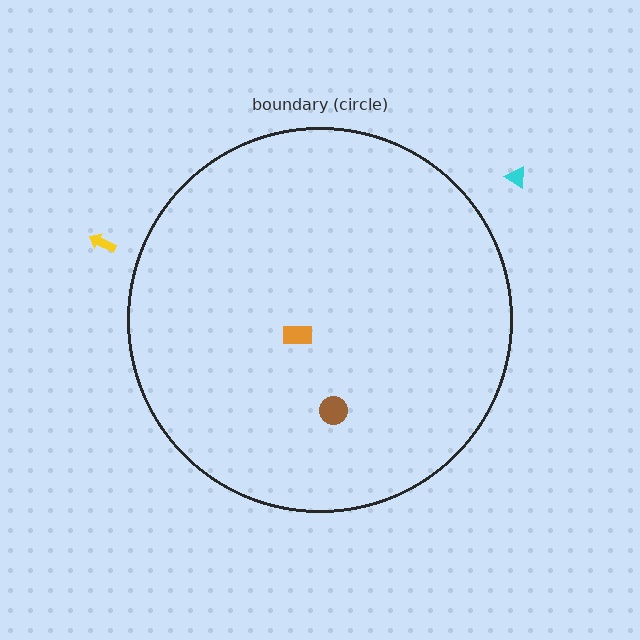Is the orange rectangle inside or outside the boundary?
Inside.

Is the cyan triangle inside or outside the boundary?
Outside.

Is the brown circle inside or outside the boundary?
Inside.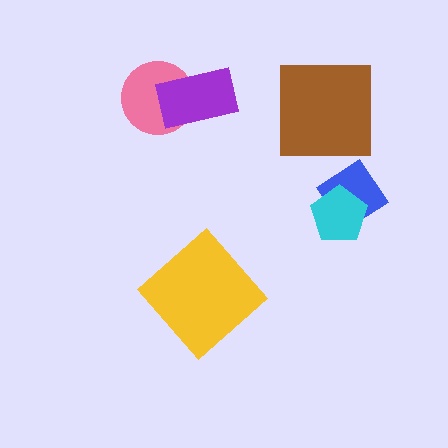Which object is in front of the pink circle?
The purple rectangle is in front of the pink circle.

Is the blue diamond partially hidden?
Yes, it is partially covered by another shape.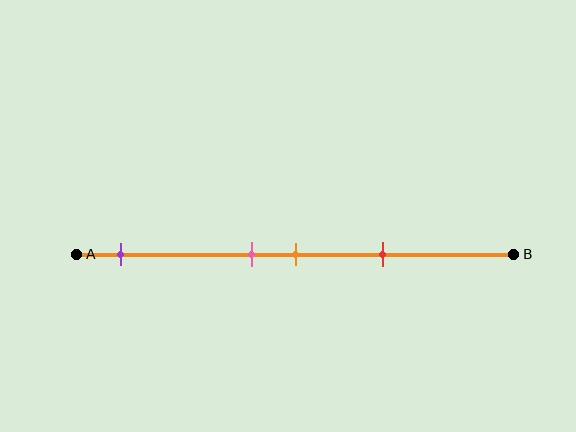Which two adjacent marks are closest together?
The pink and orange marks are the closest adjacent pair.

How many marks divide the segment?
There are 4 marks dividing the segment.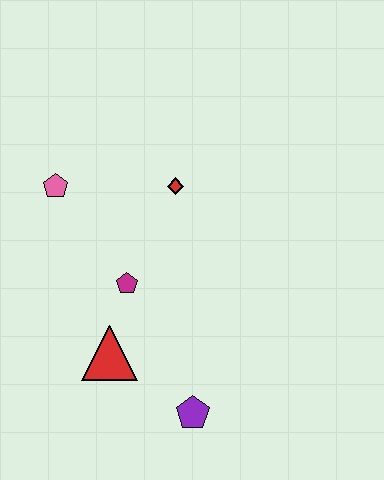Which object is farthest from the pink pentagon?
The purple pentagon is farthest from the pink pentagon.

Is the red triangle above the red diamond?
No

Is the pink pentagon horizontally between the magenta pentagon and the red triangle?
No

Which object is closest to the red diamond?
The magenta pentagon is closest to the red diamond.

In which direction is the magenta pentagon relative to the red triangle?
The magenta pentagon is above the red triangle.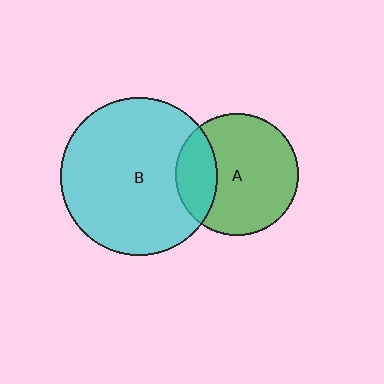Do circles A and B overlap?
Yes.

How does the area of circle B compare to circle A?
Approximately 1.6 times.